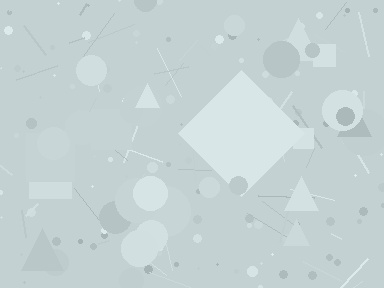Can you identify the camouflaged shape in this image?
The camouflaged shape is a diamond.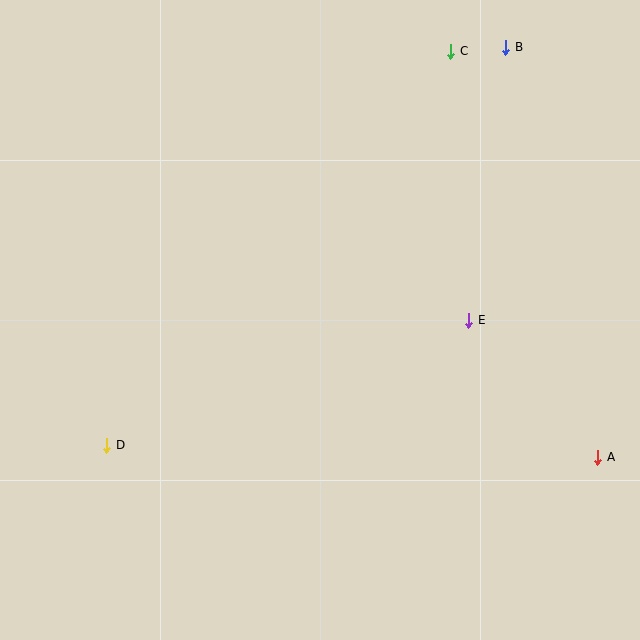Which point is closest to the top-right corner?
Point B is closest to the top-right corner.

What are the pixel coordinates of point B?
Point B is at (506, 47).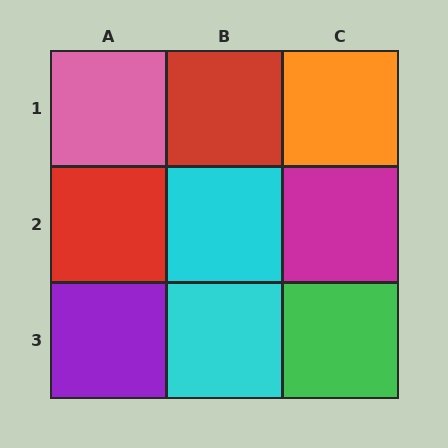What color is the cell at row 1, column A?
Pink.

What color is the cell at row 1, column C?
Orange.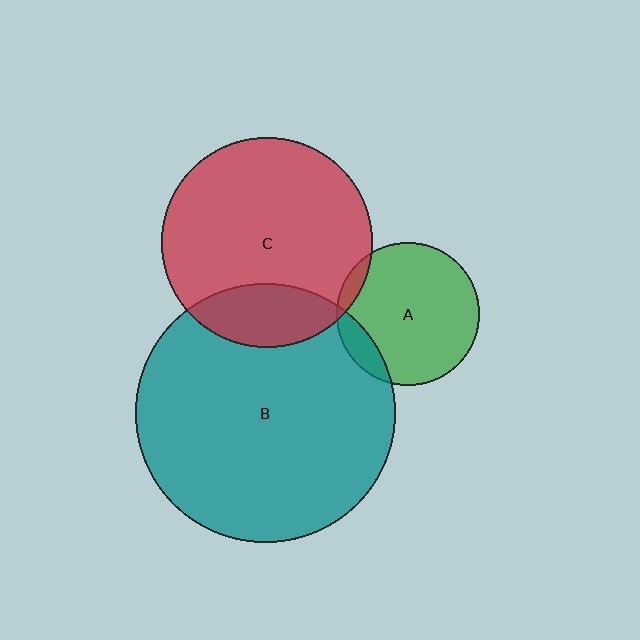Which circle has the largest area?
Circle B (teal).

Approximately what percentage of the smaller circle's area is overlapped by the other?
Approximately 20%.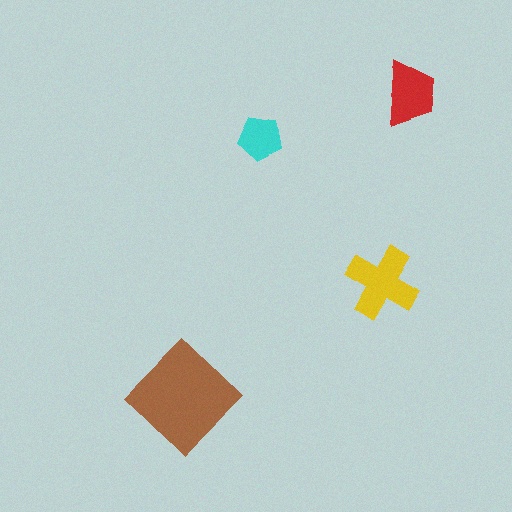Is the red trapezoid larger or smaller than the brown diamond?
Smaller.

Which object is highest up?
The red trapezoid is topmost.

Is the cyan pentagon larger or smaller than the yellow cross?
Smaller.